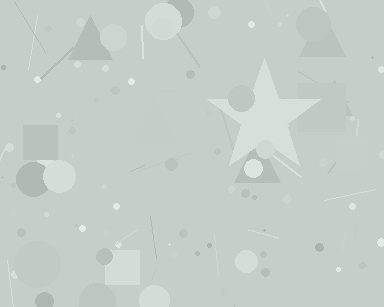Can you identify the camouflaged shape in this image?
The camouflaged shape is a star.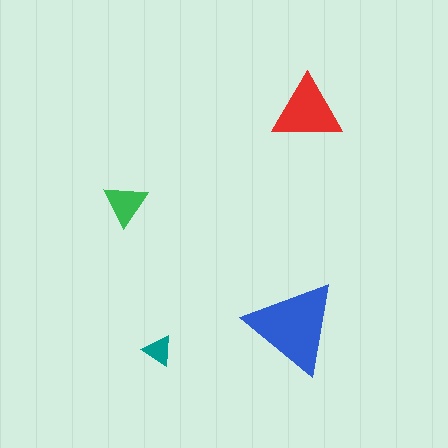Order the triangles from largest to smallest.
the blue one, the red one, the green one, the teal one.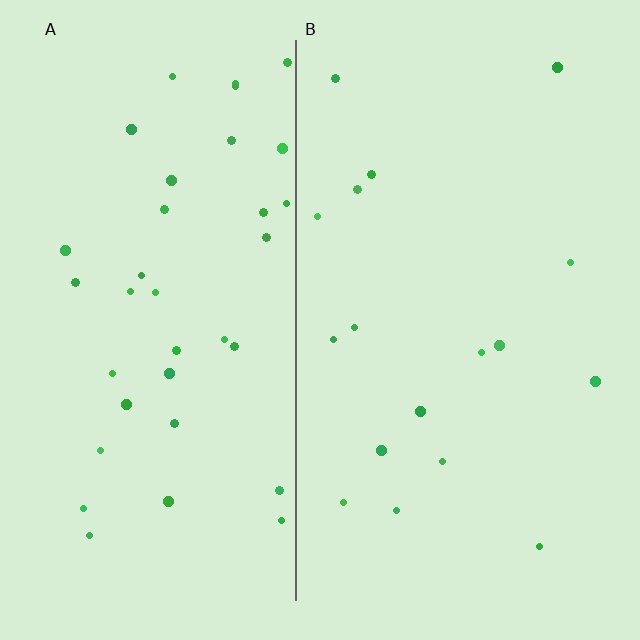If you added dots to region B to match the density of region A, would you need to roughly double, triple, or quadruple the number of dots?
Approximately double.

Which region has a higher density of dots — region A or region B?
A (the left).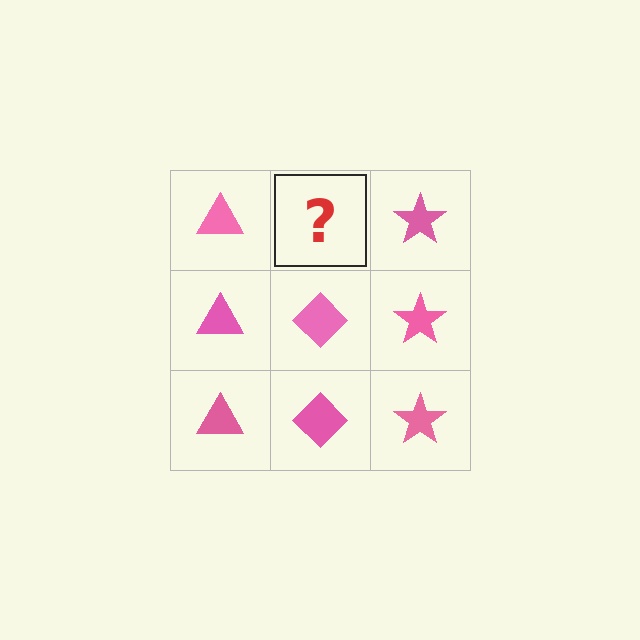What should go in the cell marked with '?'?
The missing cell should contain a pink diamond.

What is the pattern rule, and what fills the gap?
The rule is that each column has a consistent shape. The gap should be filled with a pink diamond.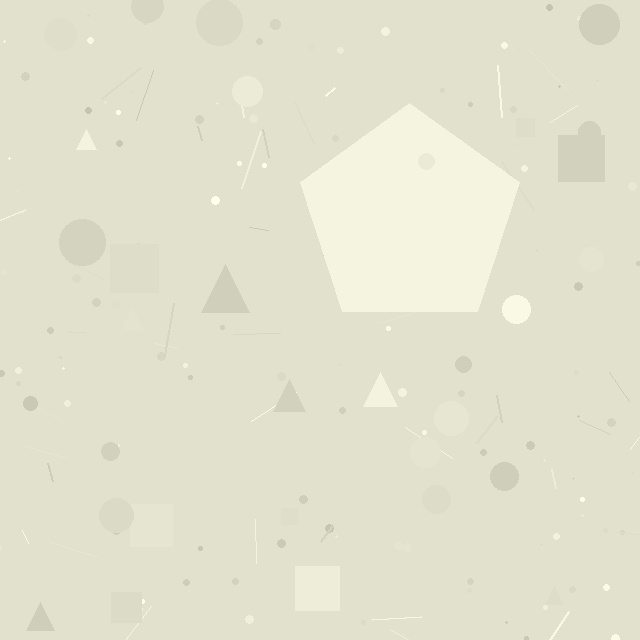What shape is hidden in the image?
A pentagon is hidden in the image.